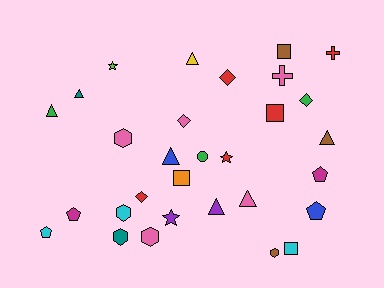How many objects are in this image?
There are 30 objects.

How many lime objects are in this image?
There is 1 lime object.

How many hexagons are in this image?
There are 5 hexagons.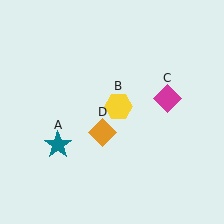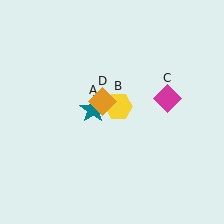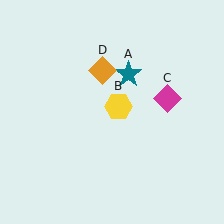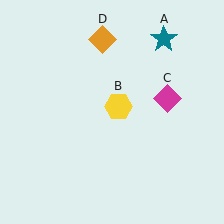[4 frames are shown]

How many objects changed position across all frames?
2 objects changed position: teal star (object A), orange diamond (object D).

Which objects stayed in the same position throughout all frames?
Yellow hexagon (object B) and magenta diamond (object C) remained stationary.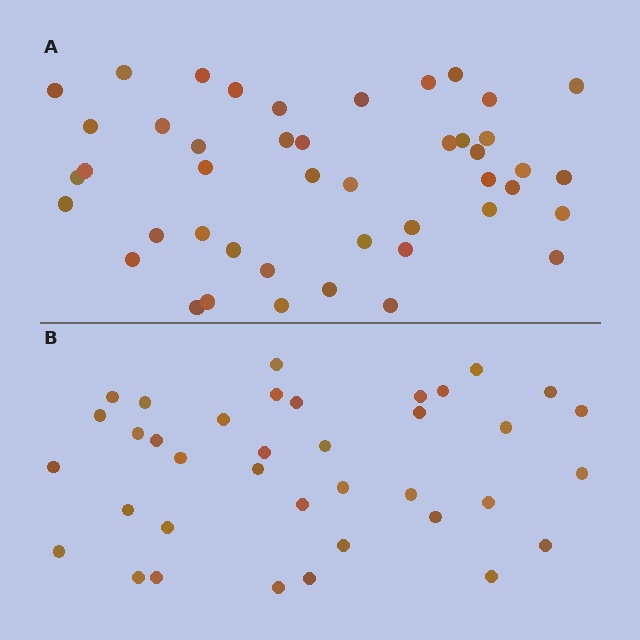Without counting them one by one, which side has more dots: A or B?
Region A (the top region) has more dots.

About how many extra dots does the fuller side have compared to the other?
Region A has roughly 8 or so more dots than region B.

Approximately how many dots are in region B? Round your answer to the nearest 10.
About 40 dots. (The exact count is 37, which rounds to 40.)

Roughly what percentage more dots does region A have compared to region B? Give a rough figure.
About 20% more.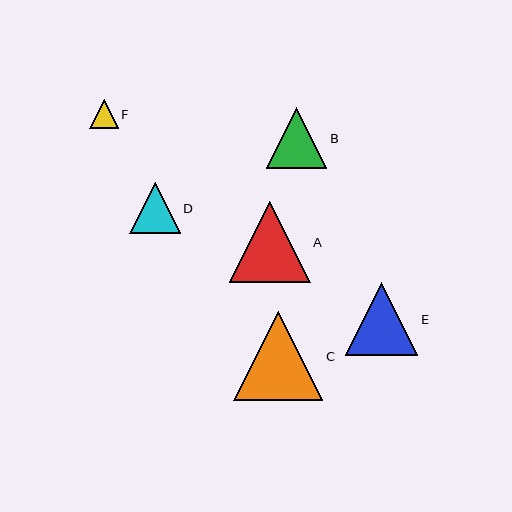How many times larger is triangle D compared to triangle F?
Triangle D is approximately 1.8 times the size of triangle F.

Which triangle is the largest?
Triangle C is the largest with a size of approximately 89 pixels.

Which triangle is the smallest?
Triangle F is the smallest with a size of approximately 29 pixels.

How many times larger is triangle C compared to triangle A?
Triangle C is approximately 1.1 times the size of triangle A.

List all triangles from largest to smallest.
From largest to smallest: C, A, E, B, D, F.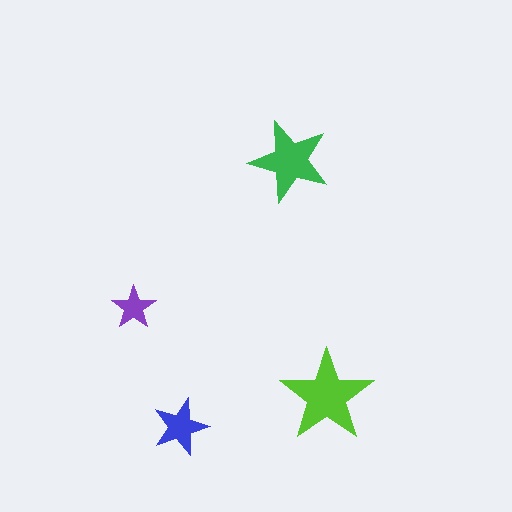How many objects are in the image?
There are 4 objects in the image.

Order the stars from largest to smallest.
the lime one, the green one, the blue one, the purple one.